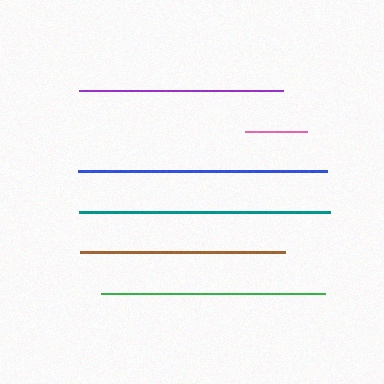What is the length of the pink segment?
The pink segment is approximately 62 pixels long.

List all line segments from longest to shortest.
From longest to shortest: teal, blue, green, brown, purple, pink.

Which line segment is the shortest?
The pink line is the shortest at approximately 62 pixels.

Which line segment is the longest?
The teal line is the longest at approximately 251 pixels.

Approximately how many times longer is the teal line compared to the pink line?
The teal line is approximately 4.0 times the length of the pink line.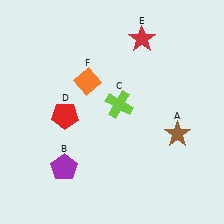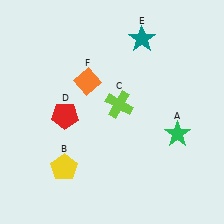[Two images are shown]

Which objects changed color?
A changed from brown to green. B changed from purple to yellow. E changed from red to teal.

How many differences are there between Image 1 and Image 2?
There are 3 differences between the two images.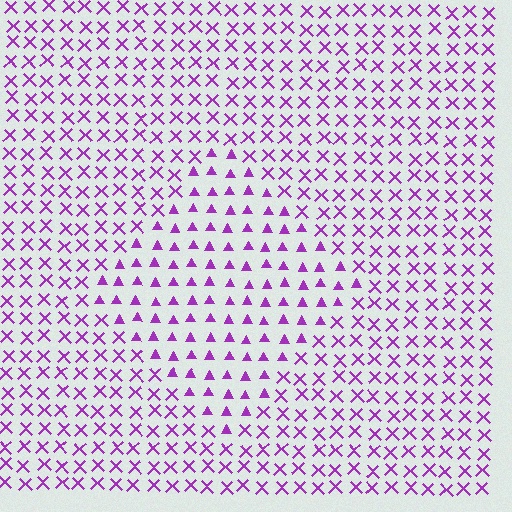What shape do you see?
I see a diamond.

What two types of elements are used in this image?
The image uses triangles inside the diamond region and X marks outside it.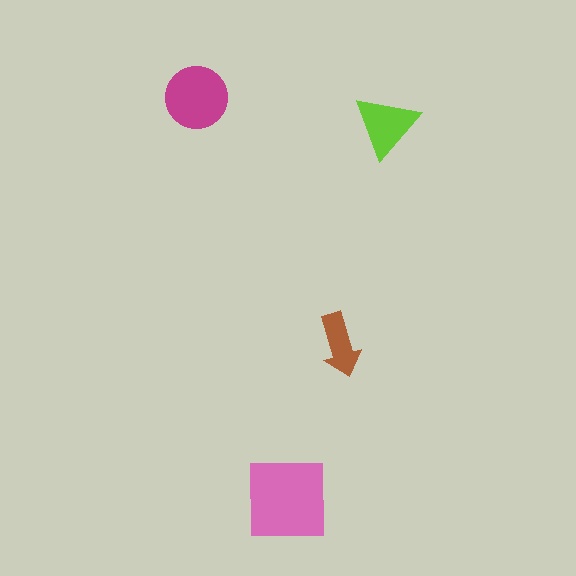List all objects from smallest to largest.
The brown arrow, the lime triangle, the magenta circle, the pink square.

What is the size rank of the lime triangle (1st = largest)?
3rd.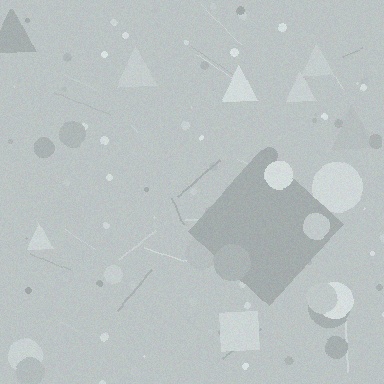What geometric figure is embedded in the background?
A diamond is embedded in the background.